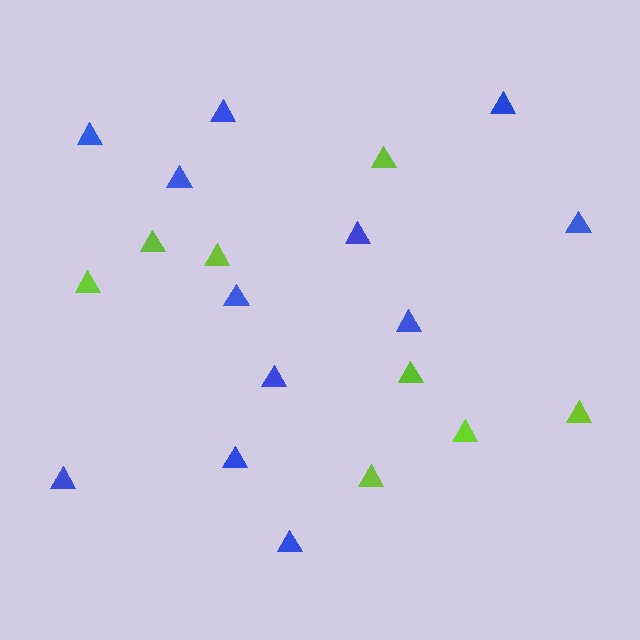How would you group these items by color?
There are 2 groups: one group of lime triangles (8) and one group of blue triangles (12).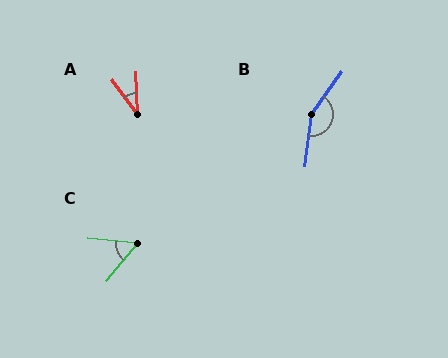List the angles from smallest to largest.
A (34°), C (56°), B (152°).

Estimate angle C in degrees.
Approximately 56 degrees.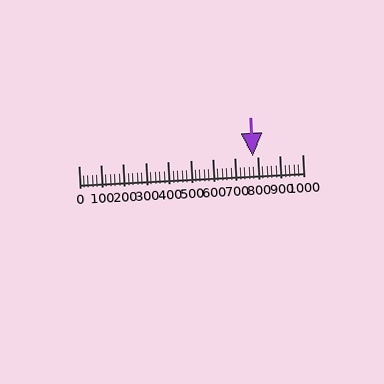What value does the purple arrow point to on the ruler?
The purple arrow points to approximately 780.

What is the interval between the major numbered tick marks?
The major tick marks are spaced 100 units apart.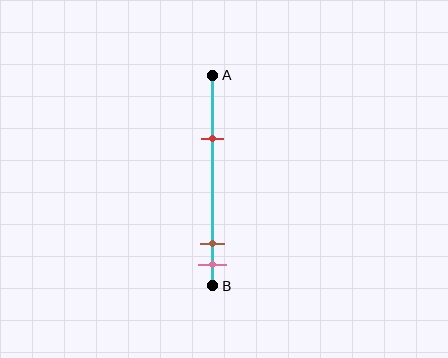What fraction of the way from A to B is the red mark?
The red mark is approximately 30% (0.3) of the way from A to B.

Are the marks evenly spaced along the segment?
No, the marks are not evenly spaced.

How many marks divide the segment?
There are 3 marks dividing the segment.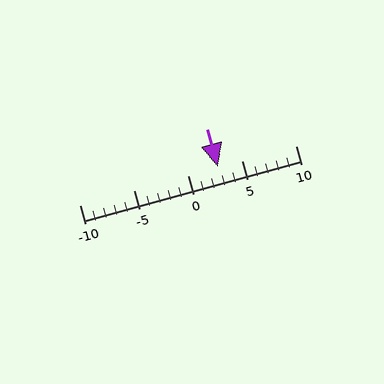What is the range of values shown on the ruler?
The ruler shows values from -10 to 10.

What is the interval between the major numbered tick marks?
The major tick marks are spaced 5 units apart.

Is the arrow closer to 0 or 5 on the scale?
The arrow is closer to 5.